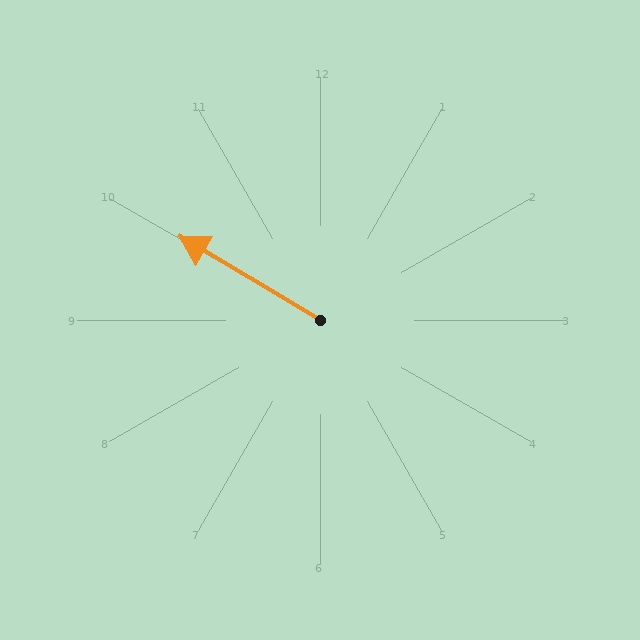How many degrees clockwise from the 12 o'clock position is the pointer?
Approximately 301 degrees.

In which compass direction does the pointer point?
Northwest.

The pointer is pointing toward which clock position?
Roughly 10 o'clock.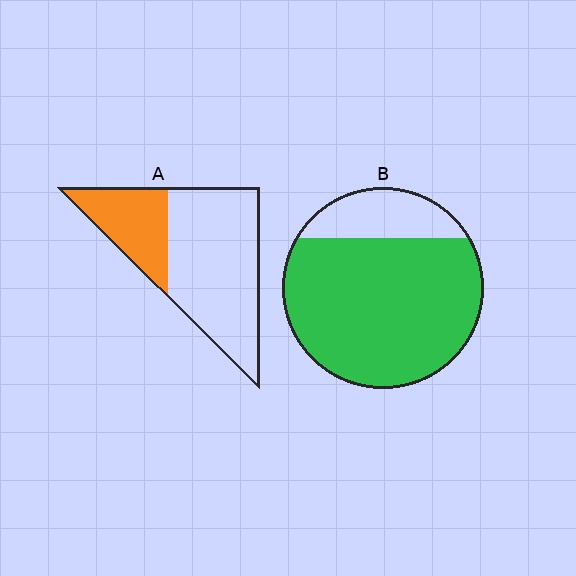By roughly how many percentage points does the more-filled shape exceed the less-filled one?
By roughly 50 percentage points (B over A).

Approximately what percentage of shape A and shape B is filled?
A is approximately 30% and B is approximately 80%.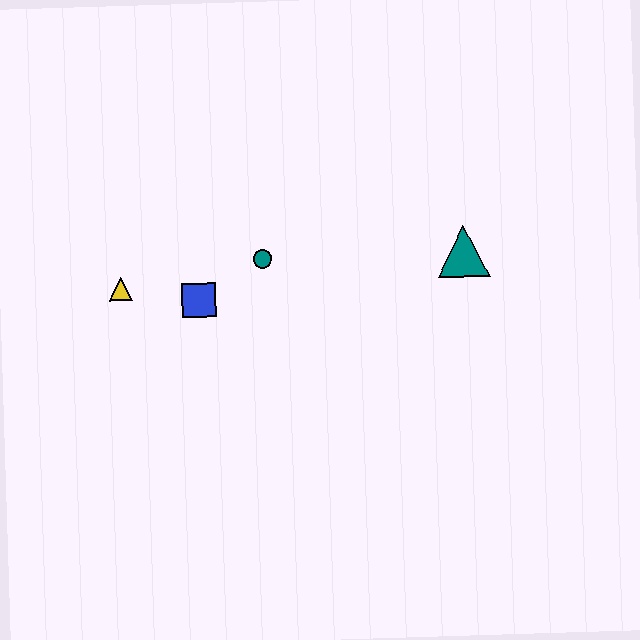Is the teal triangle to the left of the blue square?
No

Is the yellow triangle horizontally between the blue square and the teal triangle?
No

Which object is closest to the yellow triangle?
The blue square is closest to the yellow triangle.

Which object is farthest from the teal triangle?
The yellow triangle is farthest from the teal triangle.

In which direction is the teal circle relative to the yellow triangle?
The teal circle is to the right of the yellow triangle.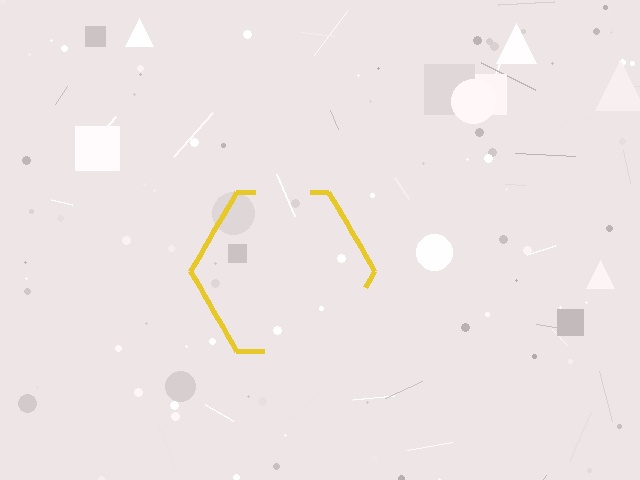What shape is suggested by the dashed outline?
The dashed outline suggests a hexagon.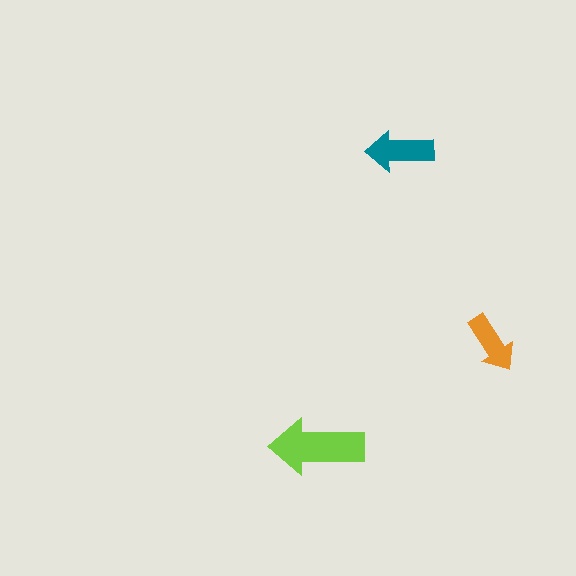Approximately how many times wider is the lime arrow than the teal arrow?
About 1.5 times wider.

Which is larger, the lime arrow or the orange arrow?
The lime one.